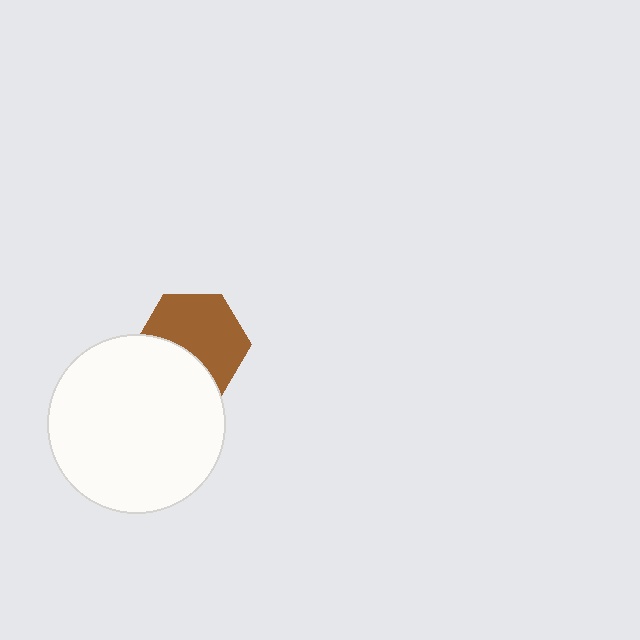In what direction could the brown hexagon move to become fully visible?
The brown hexagon could move up. That would shift it out from behind the white circle entirely.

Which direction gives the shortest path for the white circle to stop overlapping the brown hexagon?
Moving down gives the shortest separation.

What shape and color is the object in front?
The object in front is a white circle.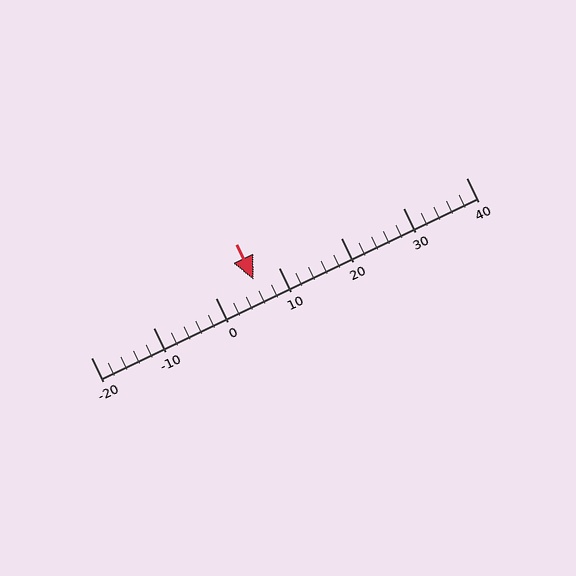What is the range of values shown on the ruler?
The ruler shows values from -20 to 40.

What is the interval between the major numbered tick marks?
The major tick marks are spaced 10 units apart.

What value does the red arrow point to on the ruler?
The red arrow points to approximately 6.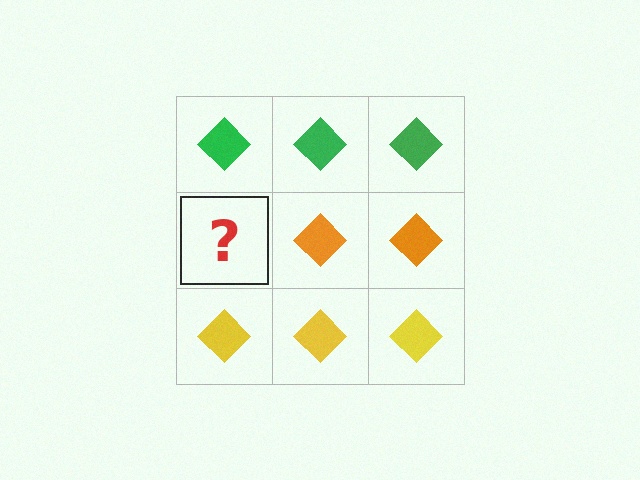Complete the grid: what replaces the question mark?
The question mark should be replaced with an orange diamond.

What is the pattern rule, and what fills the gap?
The rule is that each row has a consistent color. The gap should be filled with an orange diamond.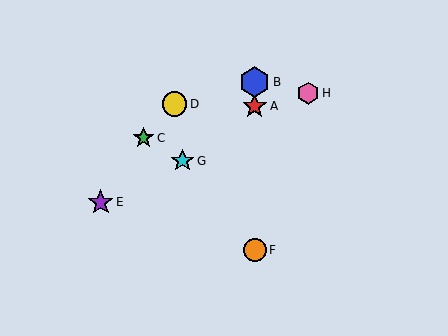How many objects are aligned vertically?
3 objects (A, B, F) are aligned vertically.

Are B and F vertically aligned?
Yes, both are at x≈255.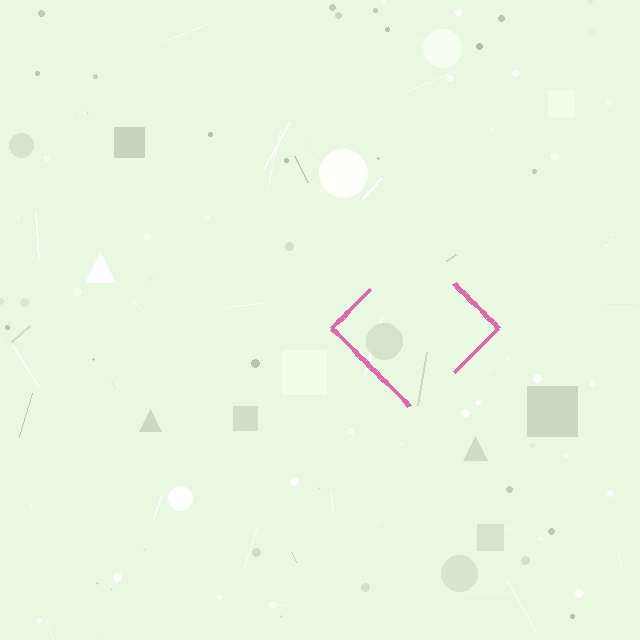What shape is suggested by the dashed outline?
The dashed outline suggests a diamond.